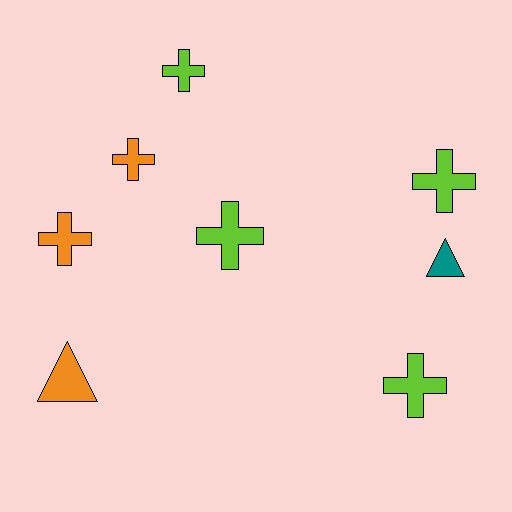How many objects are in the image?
There are 8 objects.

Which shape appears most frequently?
Cross, with 6 objects.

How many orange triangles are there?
There is 1 orange triangle.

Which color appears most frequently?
Lime, with 4 objects.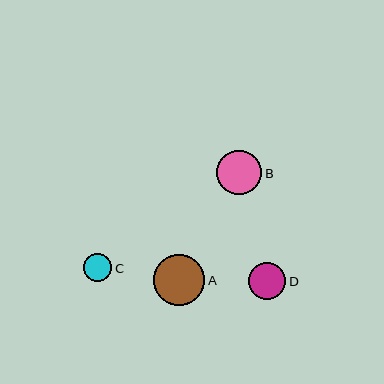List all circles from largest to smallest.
From largest to smallest: A, B, D, C.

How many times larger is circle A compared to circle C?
Circle A is approximately 1.8 times the size of circle C.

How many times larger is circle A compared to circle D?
Circle A is approximately 1.4 times the size of circle D.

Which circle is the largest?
Circle A is the largest with a size of approximately 51 pixels.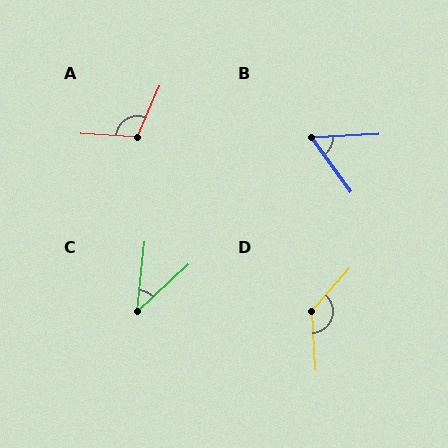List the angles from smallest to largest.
C (42°), B (56°), A (111°), D (135°).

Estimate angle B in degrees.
Approximately 56 degrees.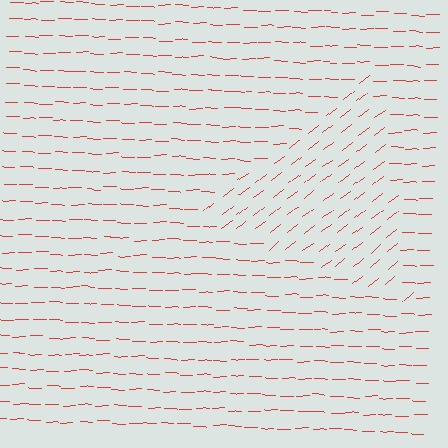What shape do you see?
I see a triangle.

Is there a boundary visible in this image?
Yes, there is a texture boundary formed by a change in line orientation.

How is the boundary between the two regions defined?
The boundary is defined purely by a change in line orientation (approximately 37 degrees difference). All lines are the same color and thickness.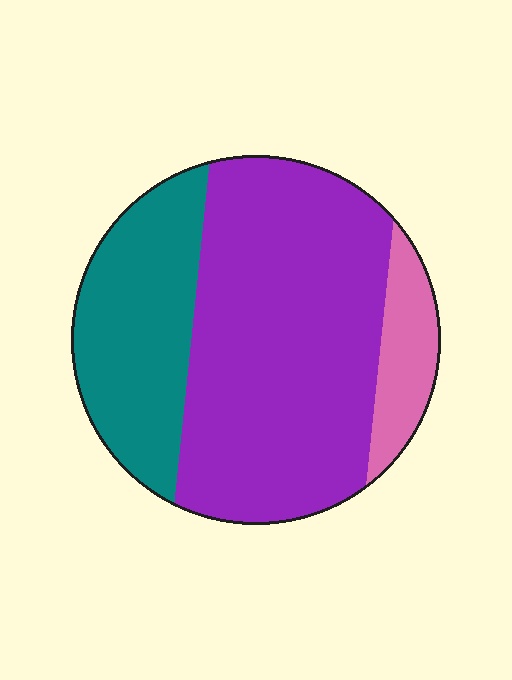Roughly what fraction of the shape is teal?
Teal covers around 30% of the shape.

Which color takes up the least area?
Pink, at roughly 10%.